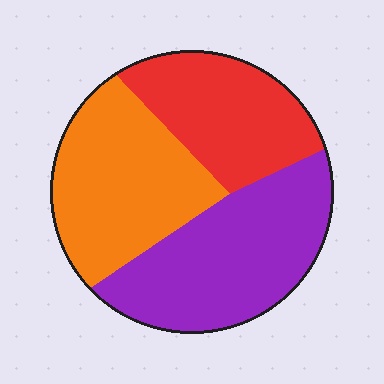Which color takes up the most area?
Purple, at roughly 40%.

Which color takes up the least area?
Red, at roughly 25%.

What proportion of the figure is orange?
Orange takes up between a quarter and a half of the figure.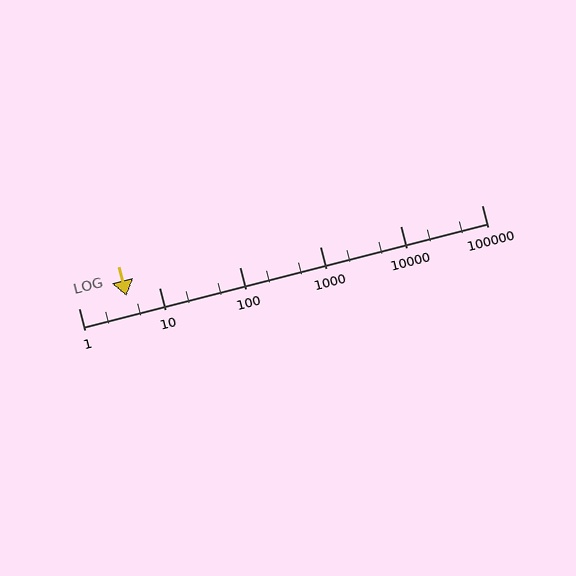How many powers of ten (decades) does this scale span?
The scale spans 5 decades, from 1 to 100000.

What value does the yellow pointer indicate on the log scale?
The pointer indicates approximately 3.9.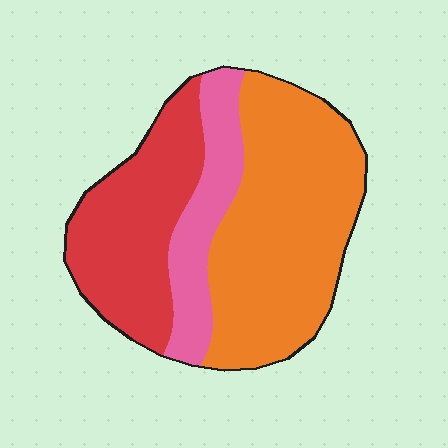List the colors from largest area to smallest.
From largest to smallest: orange, red, pink.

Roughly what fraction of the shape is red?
Red takes up about one third (1/3) of the shape.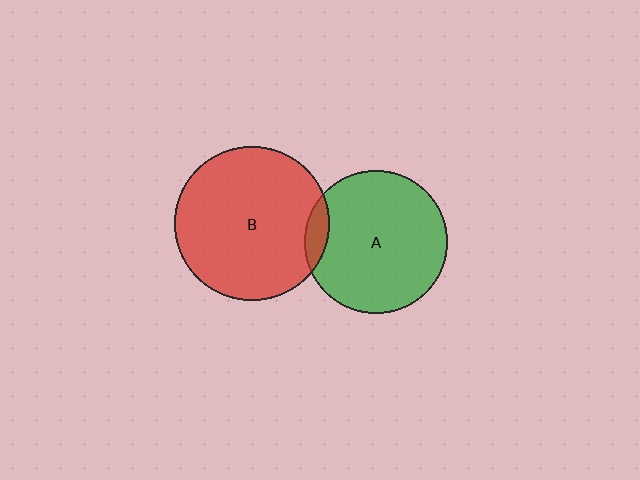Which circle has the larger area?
Circle B (red).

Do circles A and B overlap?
Yes.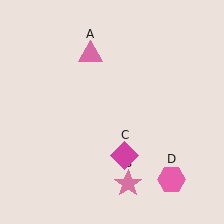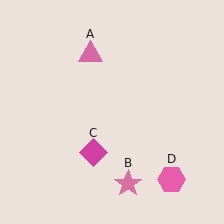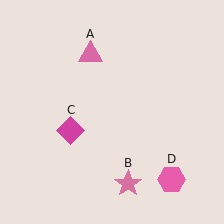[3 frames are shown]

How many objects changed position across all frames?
1 object changed position: magenta diamond (object C).